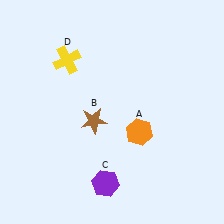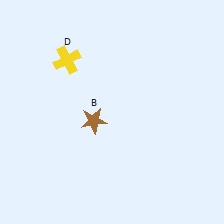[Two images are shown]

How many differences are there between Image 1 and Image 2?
There are 2 differences between the two images.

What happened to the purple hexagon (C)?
The purple hexagon (C) was removed in Image 2. It was in the bottom-left area of Image 1.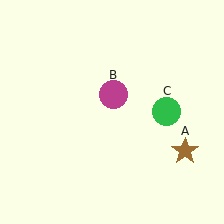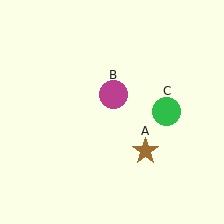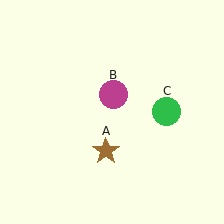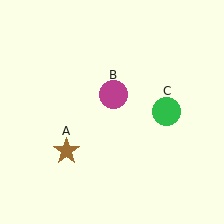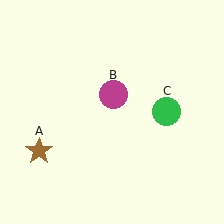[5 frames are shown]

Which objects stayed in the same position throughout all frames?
Magenta circle (object B) and green circle (object C) remained stationary.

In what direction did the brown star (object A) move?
The brown star (object A) moved left.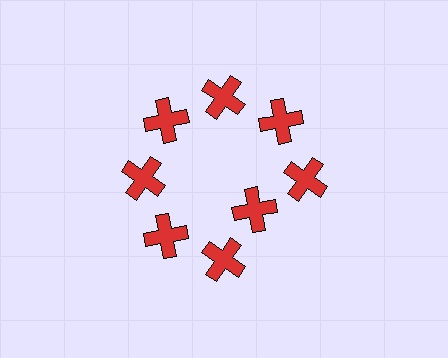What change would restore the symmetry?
The symmetry would be restored by moving it outward, back onto the ring so that all 8 crosses sit at equal angles and equal distance from the center.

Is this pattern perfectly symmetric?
No. The 8 red crosses are arranged in a ring, but one element near the 4 o'clock position is pulled inward toward the center, breaking the 8-fold rotational symmetry.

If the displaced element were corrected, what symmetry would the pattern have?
It would have 8-fold rotational symmetry — the pattern would map onto itself every 45 degrees.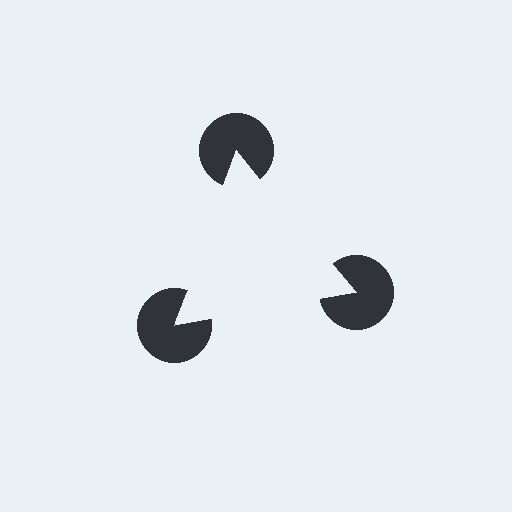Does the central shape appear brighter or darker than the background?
It typically appears slightly brighter than the background, even though no actual brightness change is drawn.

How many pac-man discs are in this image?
There are 3 — one at each vertex of the illusory triangle.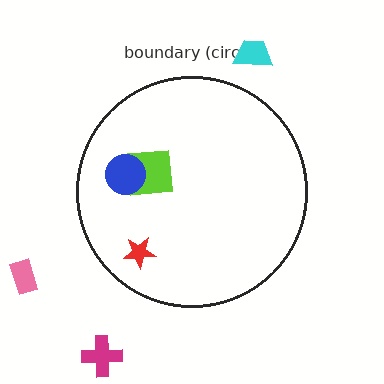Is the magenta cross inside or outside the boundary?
Outside.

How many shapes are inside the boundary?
4 inside, 3 outside.